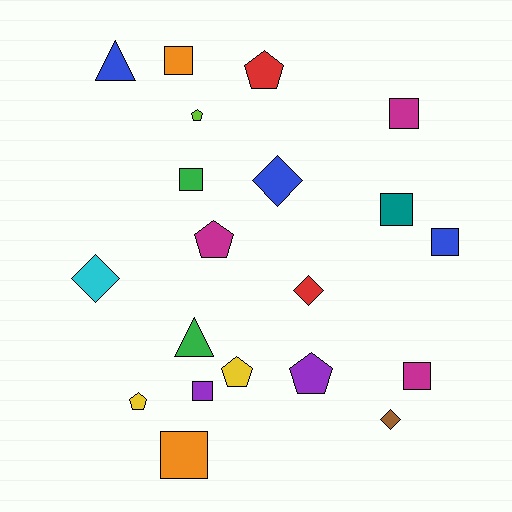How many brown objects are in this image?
There is 1 brown object.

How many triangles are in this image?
There are 2 triangles.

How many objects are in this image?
There are 20 objects.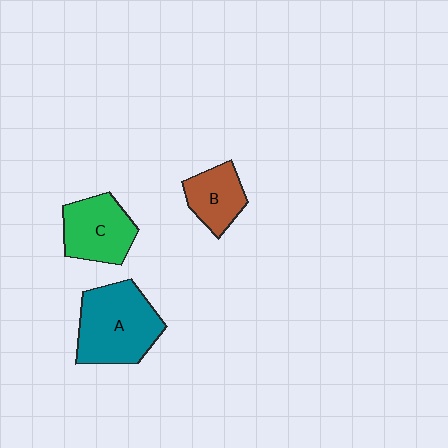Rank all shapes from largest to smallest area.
From largest to smallest: A (teal), C (green), B (brown).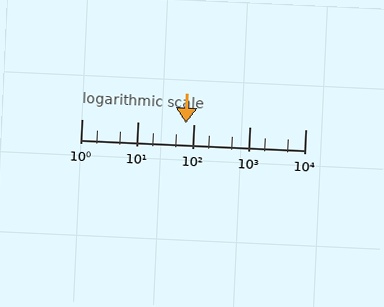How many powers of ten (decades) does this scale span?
The scale spans 4 decades, from 1 to 10000.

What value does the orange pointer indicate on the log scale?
The pointer indicates approximately 73.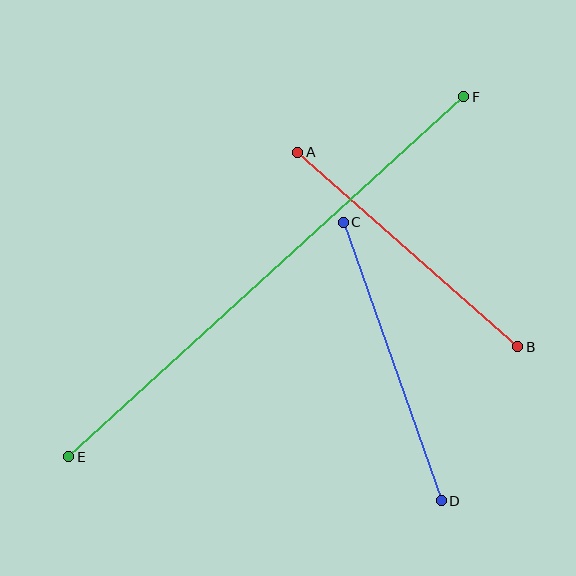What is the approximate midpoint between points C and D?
The midpoint is at approximately (392, 362) pixels.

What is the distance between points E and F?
The distance is approximately 534 pixels.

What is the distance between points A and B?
The distance is approximately 294 pixels.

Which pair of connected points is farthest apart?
Points E and F are farthest apart.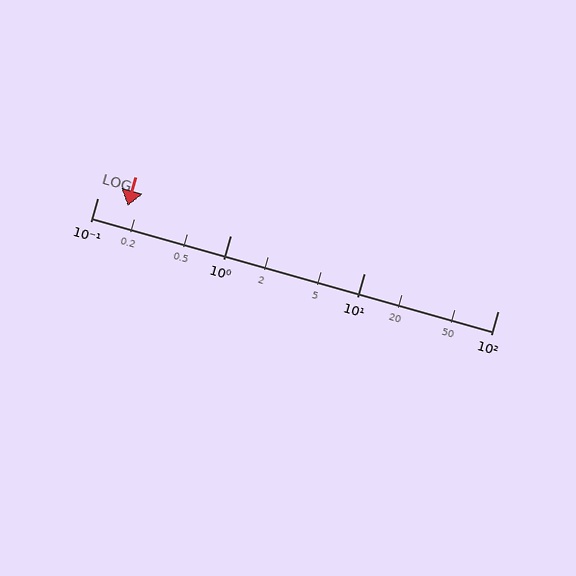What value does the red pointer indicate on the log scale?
The pointer indicates approximately 0.17.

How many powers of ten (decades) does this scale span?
The scale spans 3 decades, from 0.1 to 100.